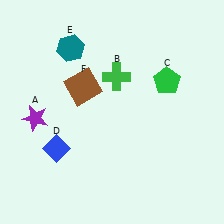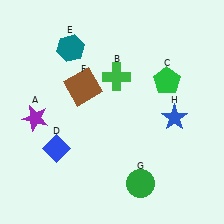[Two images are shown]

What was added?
A green circle (G), a blue star (H) were added in Image 2.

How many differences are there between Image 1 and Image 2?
There are 2 differences between the two images.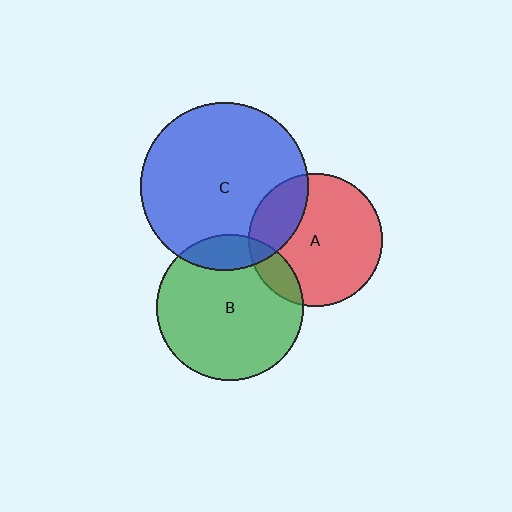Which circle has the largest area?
Circle C (blue).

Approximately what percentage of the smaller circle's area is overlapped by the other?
Approximately 15%.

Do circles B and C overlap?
Yes.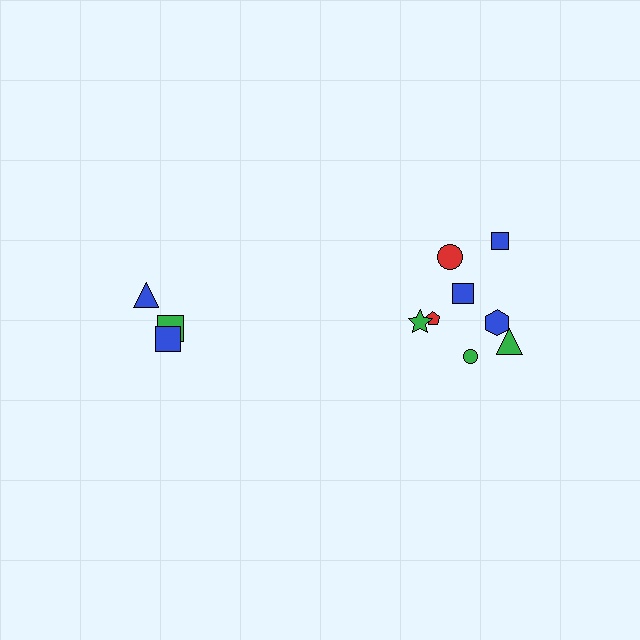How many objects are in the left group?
There are 3 objects.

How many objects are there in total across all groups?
There are 11 objects.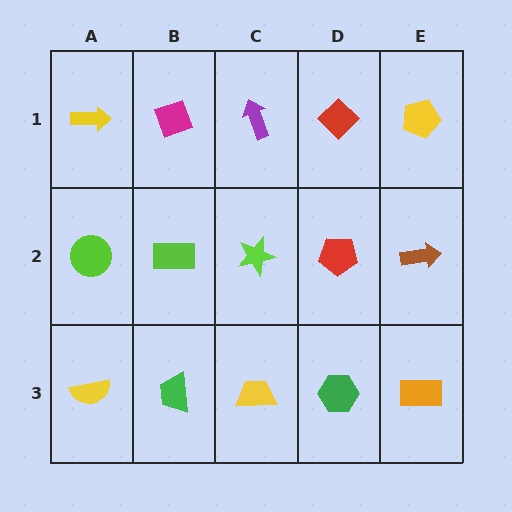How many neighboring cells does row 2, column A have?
3.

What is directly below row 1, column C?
A lime star.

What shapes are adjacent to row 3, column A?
A lime circle (row 2, column A), a green trapezoid (row 3, column B).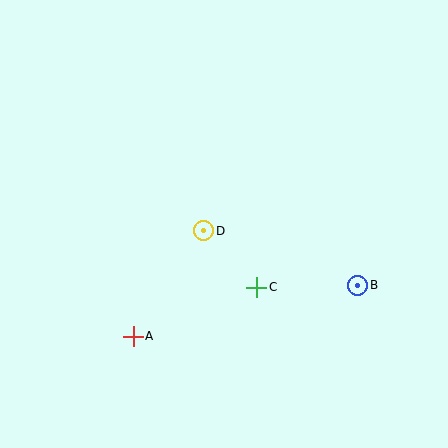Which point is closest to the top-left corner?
Point D is closest to the top-left corner.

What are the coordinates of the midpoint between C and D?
The midpoint between C and D is at (230, 259).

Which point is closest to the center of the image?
Point D at (204, 231) is closest to the center.